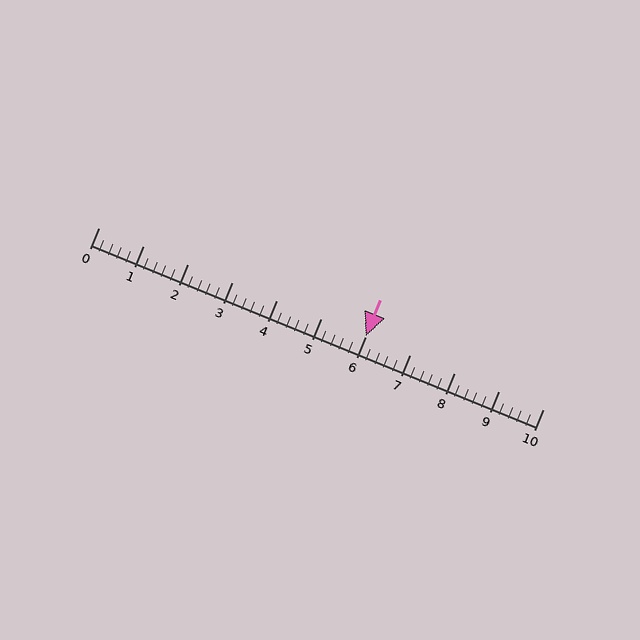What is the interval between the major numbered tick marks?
The major tick marks are spaced 1 units apart.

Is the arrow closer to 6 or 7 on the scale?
The arrow is closer to 6.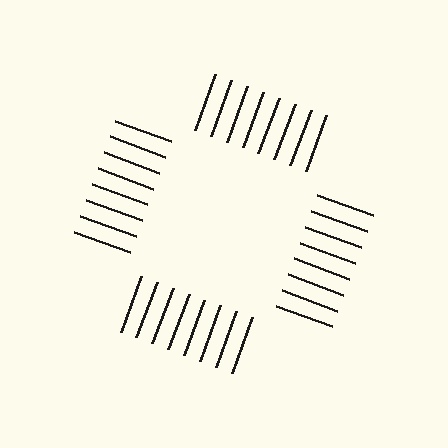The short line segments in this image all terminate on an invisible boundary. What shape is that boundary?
An illusory square — the line segments terminate on its edges but no continuous stroke is drawn.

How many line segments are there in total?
32 — 8 along each of the 4 edges.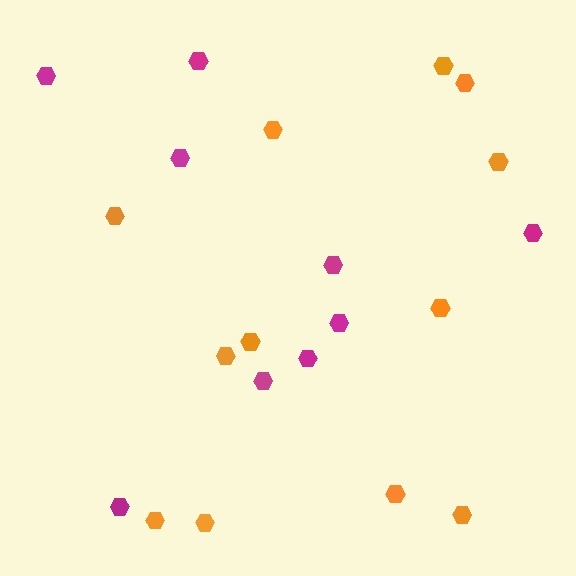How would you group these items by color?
There are 2 groups: one group of orange hexagons (12) and one group of magenta hexagons (9).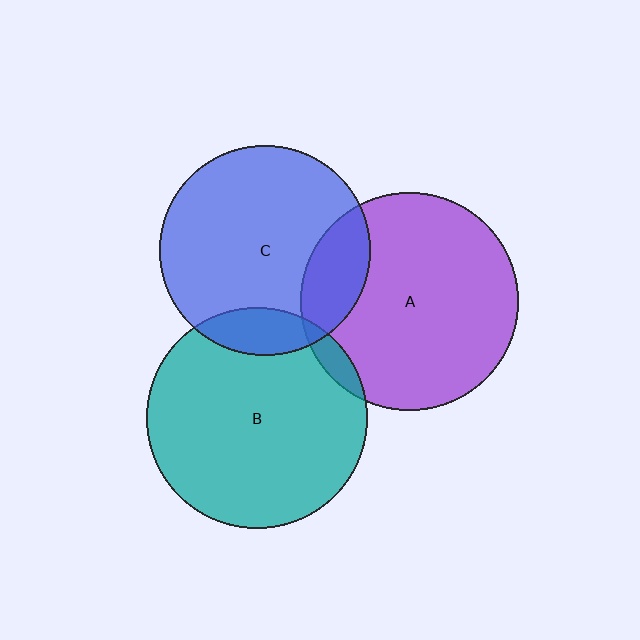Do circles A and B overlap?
Yes.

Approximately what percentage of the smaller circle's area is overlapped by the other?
Approximately 5%.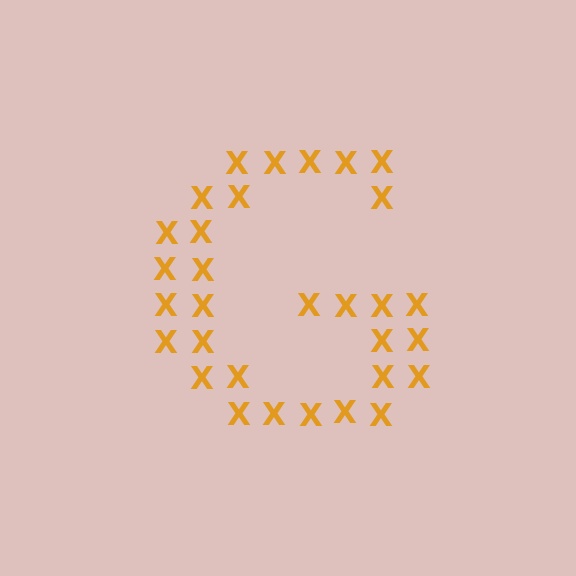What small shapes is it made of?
It is made of small letter X's.